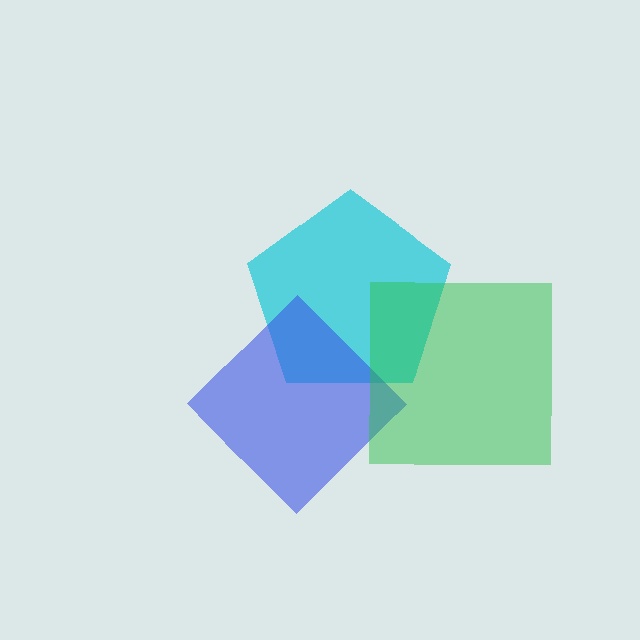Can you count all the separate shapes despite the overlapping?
Yes, there are 3 separate shapes.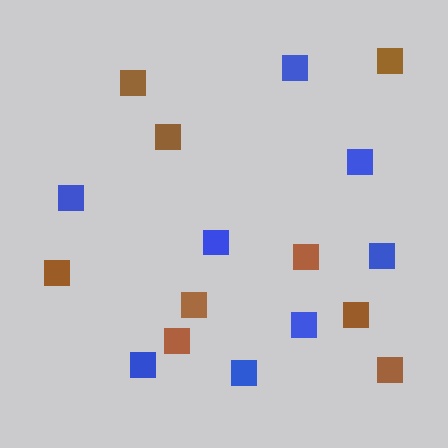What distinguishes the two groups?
There are 2 groups: one group of brown squares (9) and one group of blue squares (8).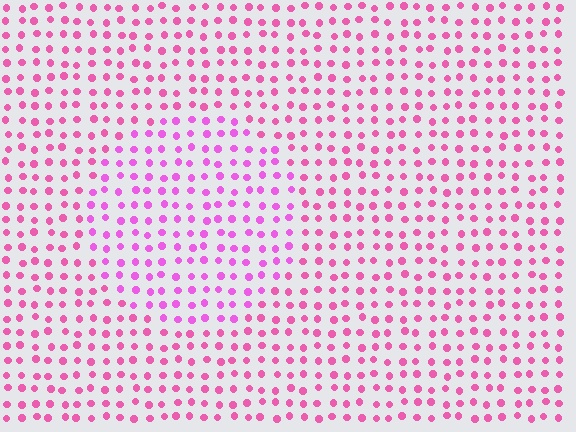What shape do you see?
I see a circle.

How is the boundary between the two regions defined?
The boundary is defined purely by a slight shift in hue (about 23 degrees). Spacing, size, and orientation are identical on both sides.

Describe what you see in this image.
The image is filled with small pink elements in a uniform arrangement. A circle-shaped region is visible where the elements are tinted to a slightly different hue, forming a subtle color boundary.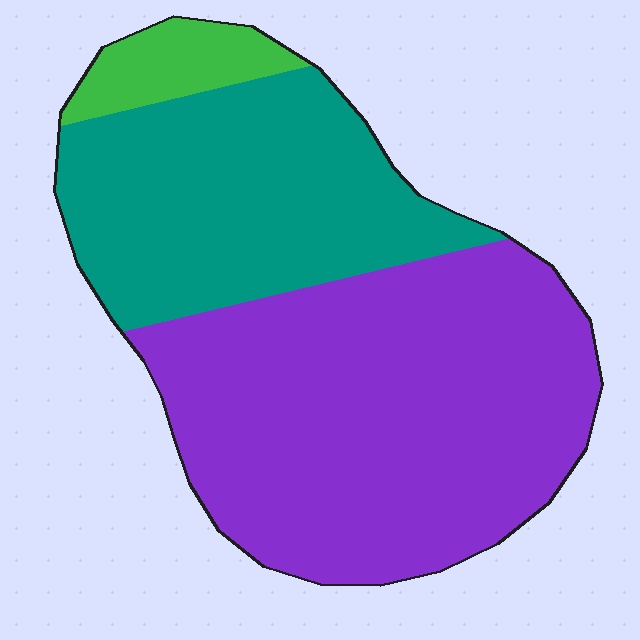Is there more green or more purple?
Purple.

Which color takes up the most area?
Purple, at roughly 55%.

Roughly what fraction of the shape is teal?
Teal covers roughly 35% of the shape.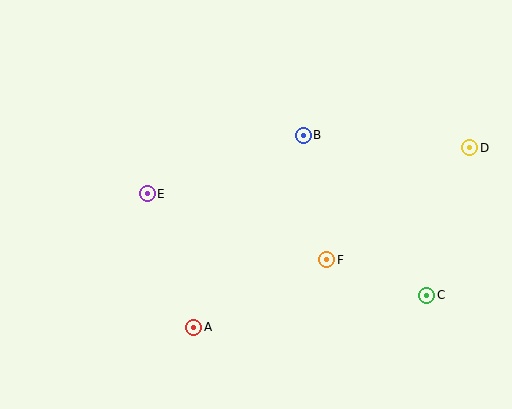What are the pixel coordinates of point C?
Point C is at (427, 295).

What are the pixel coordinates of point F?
Point F is at (327, 260).